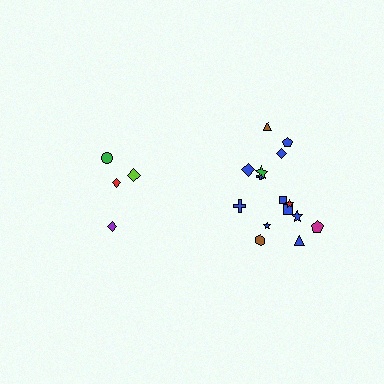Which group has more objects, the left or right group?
The right group.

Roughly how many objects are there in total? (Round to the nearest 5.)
Roughly 20 objects in total.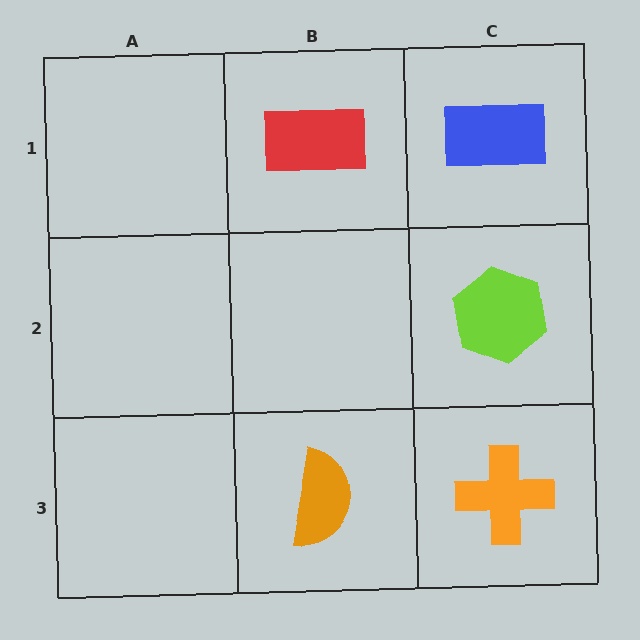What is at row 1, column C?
A blue rectangle.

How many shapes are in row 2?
1 shape.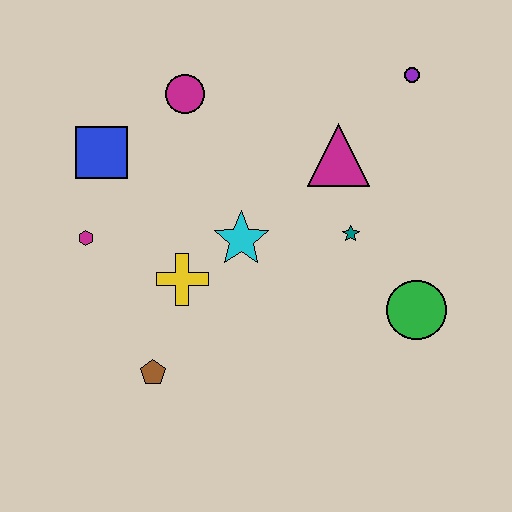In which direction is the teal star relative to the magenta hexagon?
The teal star is to the right of the magenta hexagon.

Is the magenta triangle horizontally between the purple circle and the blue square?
Yes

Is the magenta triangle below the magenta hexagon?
No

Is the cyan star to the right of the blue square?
Yes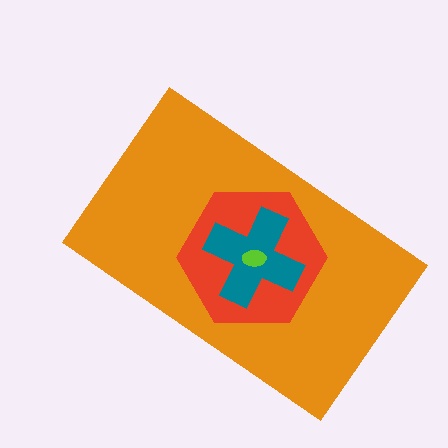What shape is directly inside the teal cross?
The lime ellipse.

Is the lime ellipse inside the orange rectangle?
Yes.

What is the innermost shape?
The lime ellipse.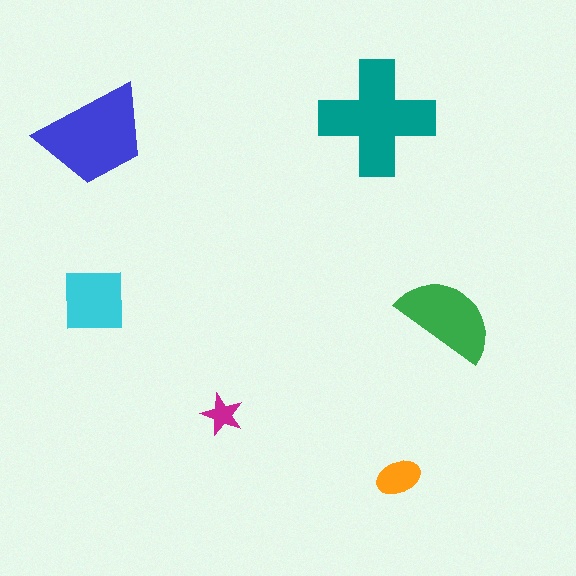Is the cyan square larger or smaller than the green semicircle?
Smaller.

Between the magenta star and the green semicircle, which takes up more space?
The green semicircle.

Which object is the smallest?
The magenta star.